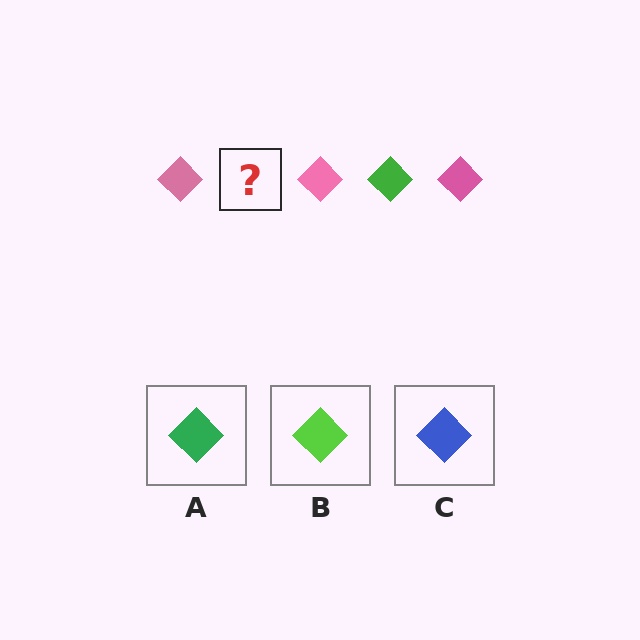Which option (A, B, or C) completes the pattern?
A.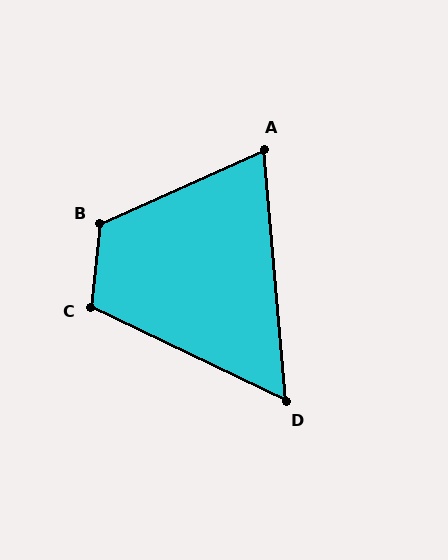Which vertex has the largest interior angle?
B, at approximately 120 degrees.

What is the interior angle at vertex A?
Approximately 71 degrees (acute).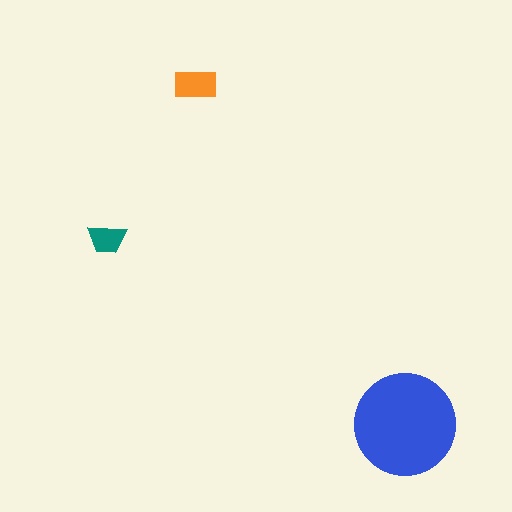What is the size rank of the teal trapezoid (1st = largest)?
3rd.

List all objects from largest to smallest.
The blue circle, the orange rectangle, the teal trapezoid.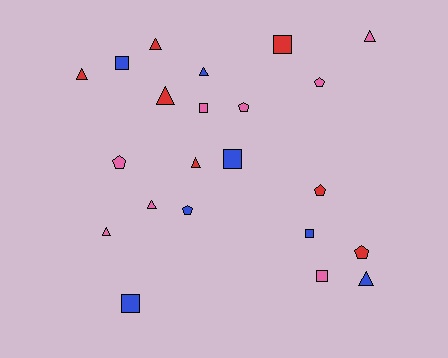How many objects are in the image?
There are 22 objects.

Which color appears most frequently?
Pink, with 8 objects.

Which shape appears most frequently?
Triangle, with 9 objects.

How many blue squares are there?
There are 4 blue squares.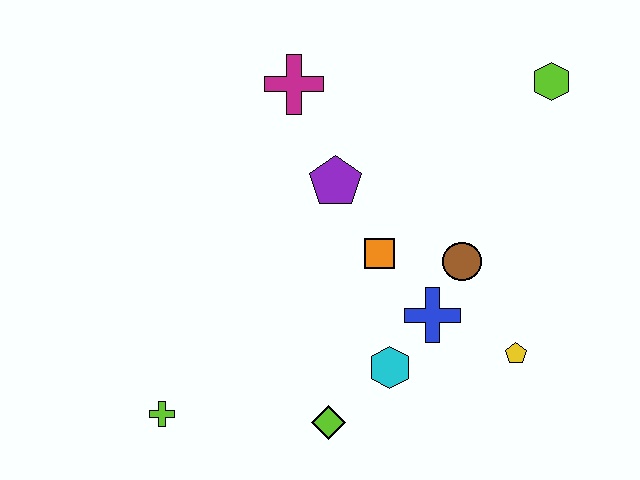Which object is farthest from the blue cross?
The lime cross is farthest from the blue cross.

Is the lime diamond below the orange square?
Yes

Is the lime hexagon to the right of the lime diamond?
Yes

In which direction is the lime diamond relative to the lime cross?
The lime diamond is to the right of the lime cross.